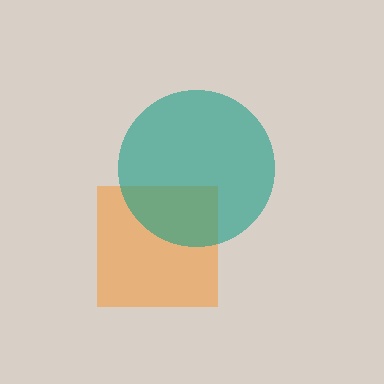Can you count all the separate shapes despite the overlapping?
Yes, there are 2 separate shapes.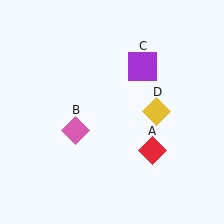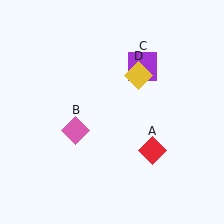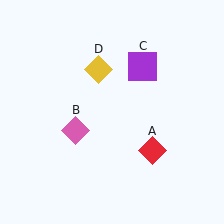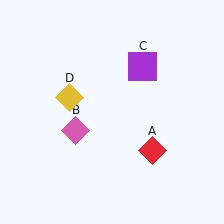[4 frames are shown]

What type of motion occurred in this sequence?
The yellow diamond (object D) rotated counterclockwise around the center of the scene.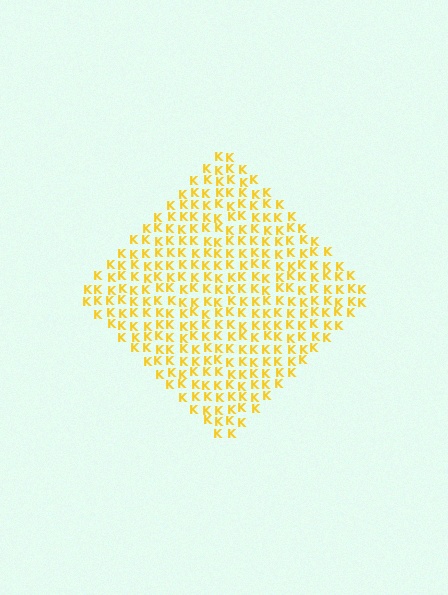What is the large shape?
The large shape is a diamond.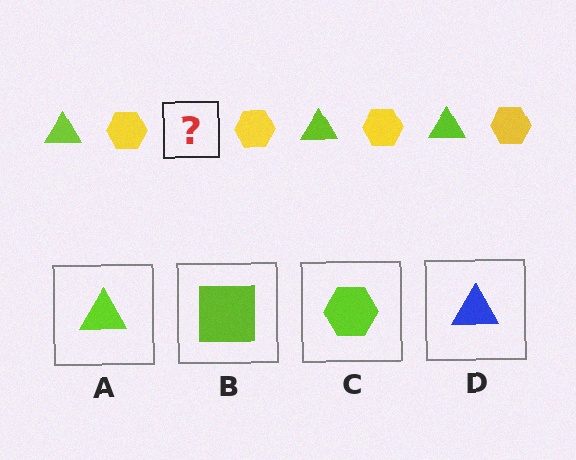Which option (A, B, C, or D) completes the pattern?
A.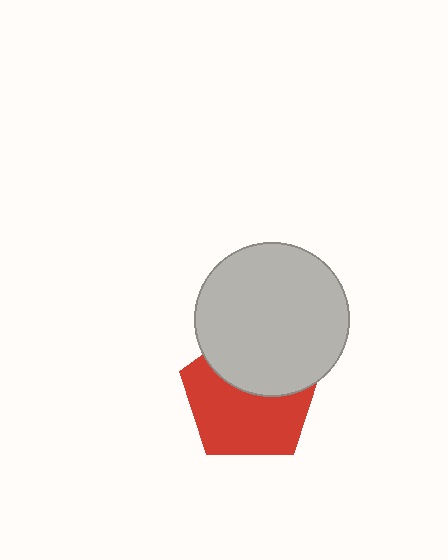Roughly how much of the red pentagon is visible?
About half of it is visible (roughly 60%).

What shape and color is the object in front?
The object in front is a light gray circle.